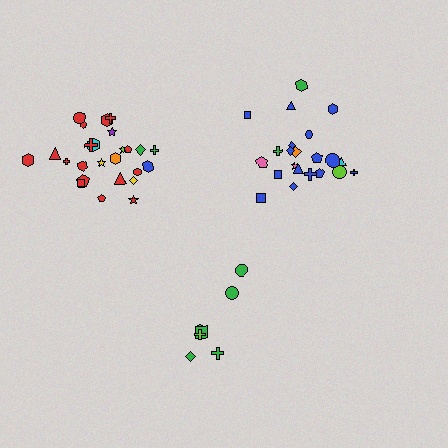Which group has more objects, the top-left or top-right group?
The top-left group.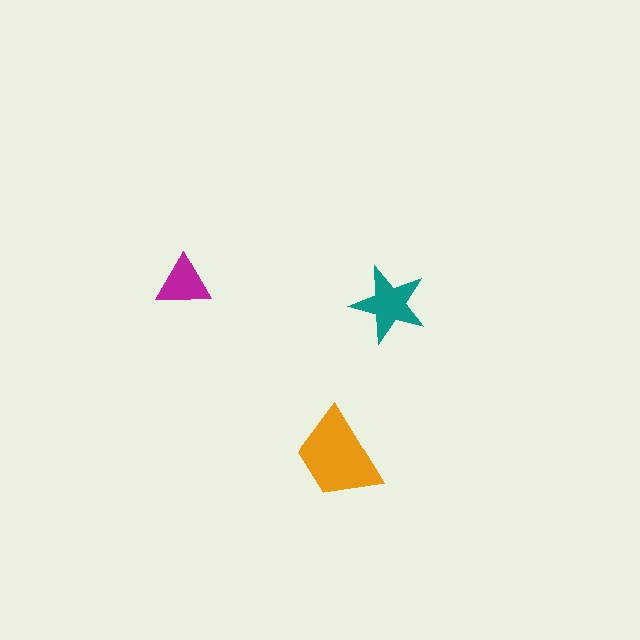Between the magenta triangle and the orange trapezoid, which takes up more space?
The orange trapezoid.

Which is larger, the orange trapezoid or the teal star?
The orange trapezoid.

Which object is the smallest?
The magenta triangle.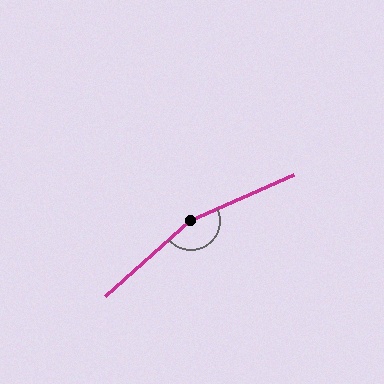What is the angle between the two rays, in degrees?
Approximately 163 degrees.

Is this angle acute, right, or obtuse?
It is obtuse.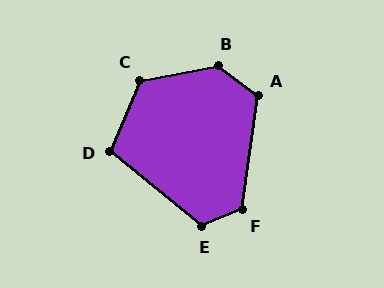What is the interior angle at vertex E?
Approximately 119 degrees (obtuse).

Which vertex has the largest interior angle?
B, at approximately 133 degrees.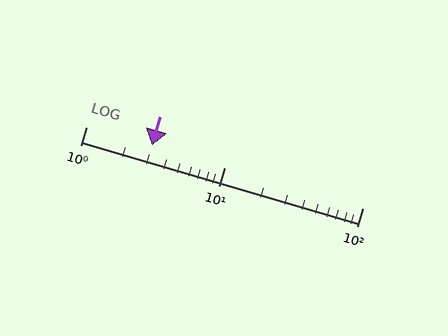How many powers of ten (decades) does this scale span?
The scale spans 2 decades, from 1 to 100.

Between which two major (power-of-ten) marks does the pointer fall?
The pointer is between 1 and 10.